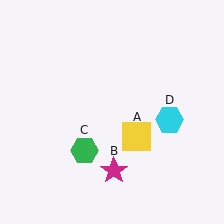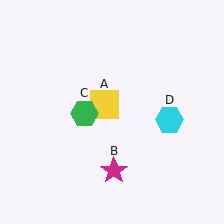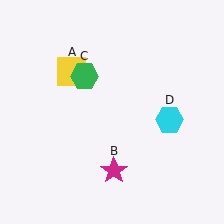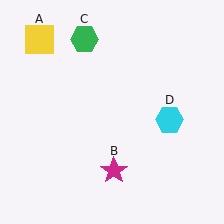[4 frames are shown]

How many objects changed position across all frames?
2 objects changed position: yellow square (object A), green hexagon (object C).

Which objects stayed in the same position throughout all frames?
Magenta star (object B) and cyan hexagon (object D) remained stationary.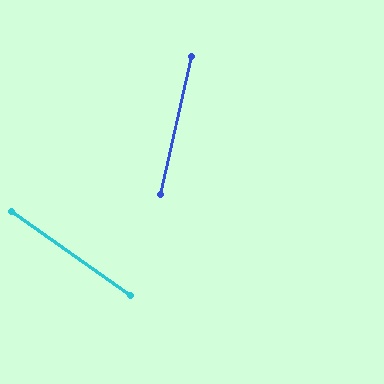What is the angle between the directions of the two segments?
Approximately 68 degrees.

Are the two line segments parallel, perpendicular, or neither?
Neither parallel nor perpendicular — they differ by about 68°.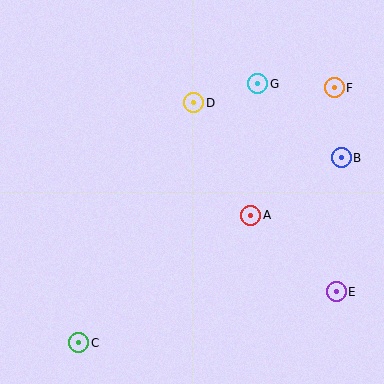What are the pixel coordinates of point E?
Point E is at (336, 292).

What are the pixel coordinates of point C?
Point C is at (79, 343).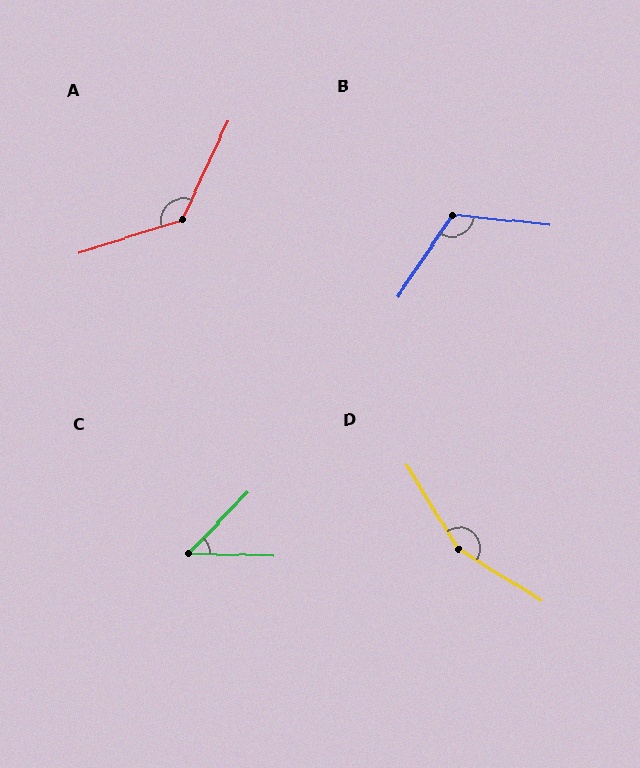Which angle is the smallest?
C, at approximately 47 degrees.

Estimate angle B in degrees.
Approximately 118 degrees.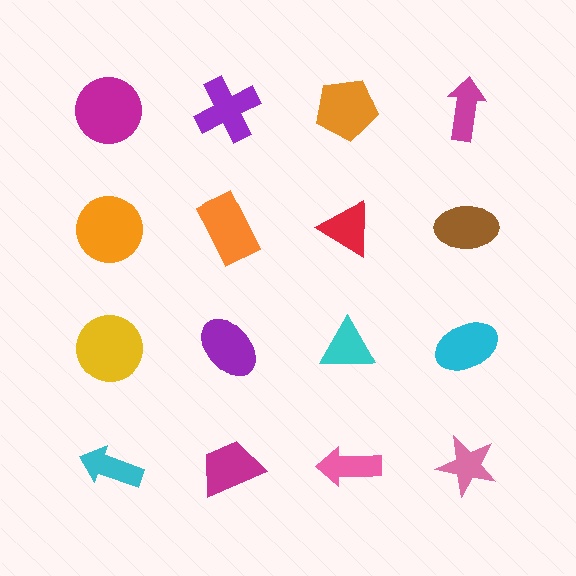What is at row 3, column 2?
A purple ellipse.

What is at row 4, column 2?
A magenta trapezoid.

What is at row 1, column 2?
A purple cross.